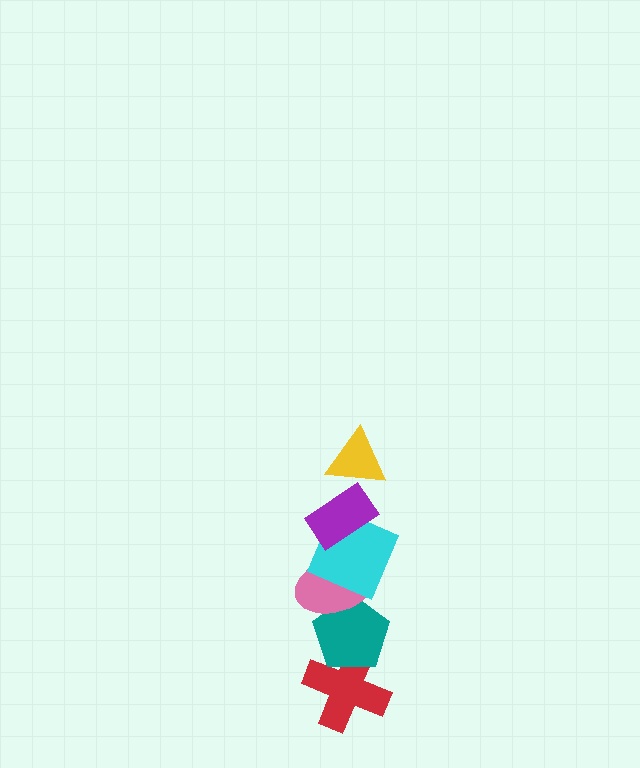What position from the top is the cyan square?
The cyan square is 3rd from the top.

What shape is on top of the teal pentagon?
The pink ellipse is on top of the teal pentagon.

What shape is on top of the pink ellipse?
The cyan square is on top of the pink ellipse.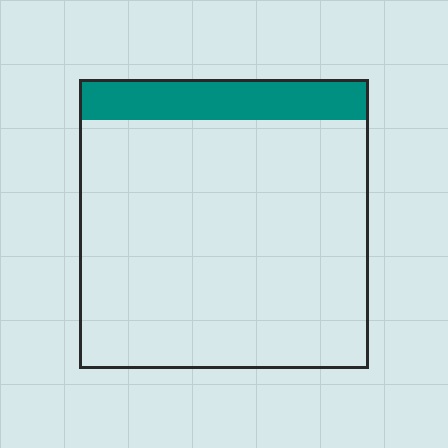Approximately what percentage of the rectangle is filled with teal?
Approximately 15%.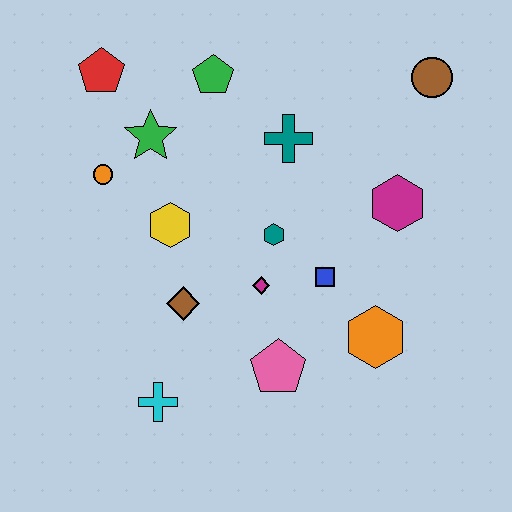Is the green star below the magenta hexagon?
No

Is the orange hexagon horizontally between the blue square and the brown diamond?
No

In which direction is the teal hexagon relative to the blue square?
The teal hexagon is to the left of the blue square.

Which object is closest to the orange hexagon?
The blue square is closest to the orange hexagon.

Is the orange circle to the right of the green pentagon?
No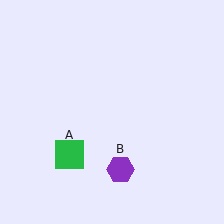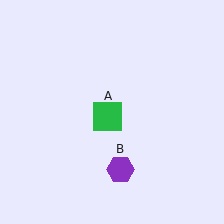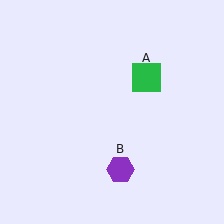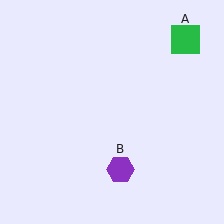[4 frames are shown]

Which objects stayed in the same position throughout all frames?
Purple hexagon (object B) remained stationary.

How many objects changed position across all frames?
1 object changed position: green square (object A).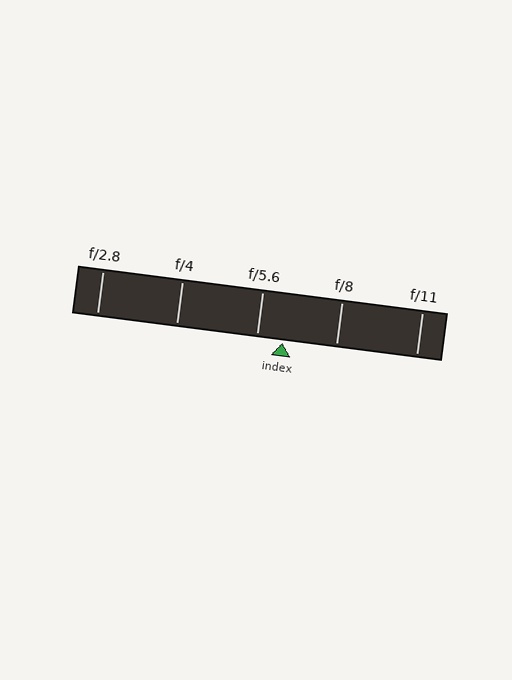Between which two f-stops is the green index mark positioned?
The index mark is between f/5.6 and f/8.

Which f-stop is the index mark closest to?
The index mark is closest to f/5.6.